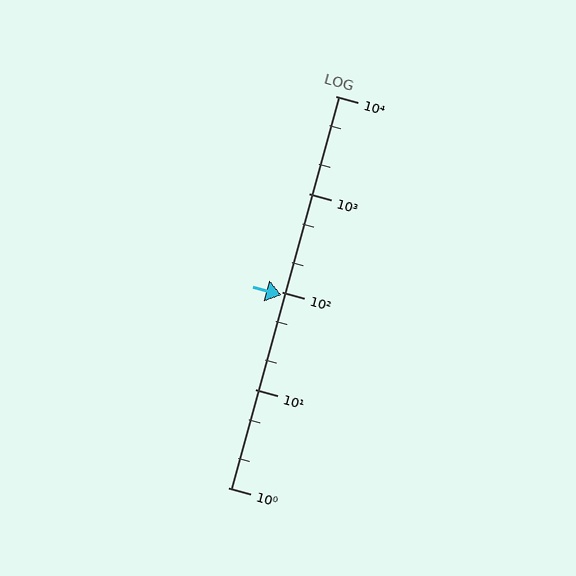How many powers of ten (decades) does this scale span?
The scale spans 4 decades, from 1 to 10000.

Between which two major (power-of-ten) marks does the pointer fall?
The pointer is between 10 and 100.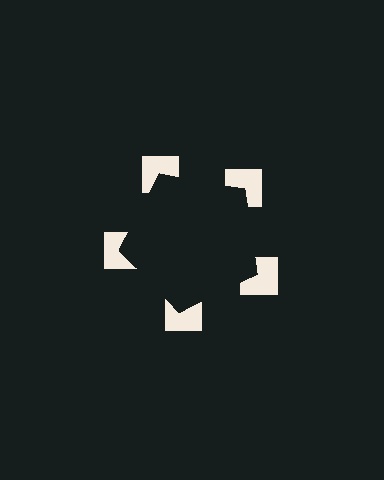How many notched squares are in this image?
There are 5 — one at each vertex of the illusory pentagon.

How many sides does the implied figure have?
5 sides.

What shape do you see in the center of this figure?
An illusory pentagon — its edges are inferred from the aligned wedge cuts in the notched squares, not physically drawn.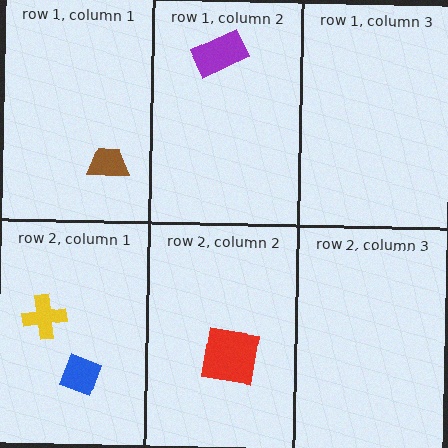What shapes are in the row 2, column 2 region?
The red square.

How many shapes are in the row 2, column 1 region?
2.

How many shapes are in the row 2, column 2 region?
1.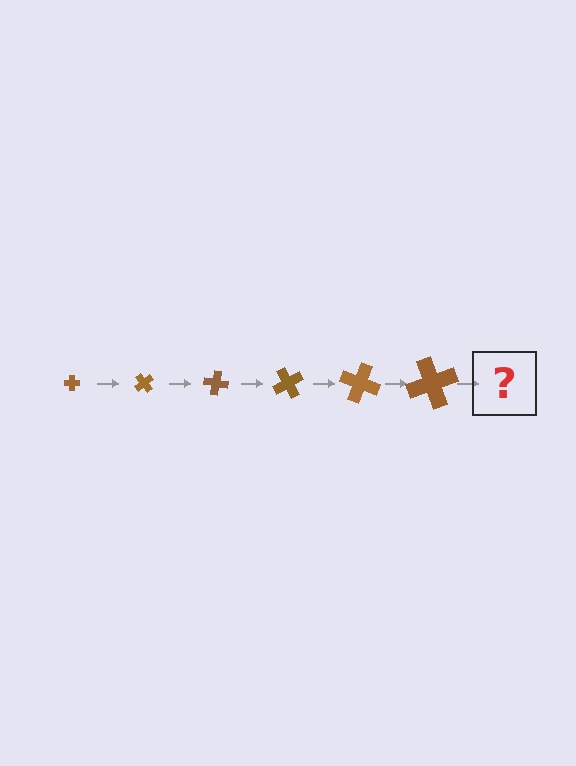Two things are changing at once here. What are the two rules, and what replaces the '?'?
The two rules are that the cross grows larger each step and it rotates 50 degrees each step. The '?' should be a cross, larger than the previous one and rotated 300 degrees from the start.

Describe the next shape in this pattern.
It should be a cross, larger than the previous one and rotated 300 degrees from the start.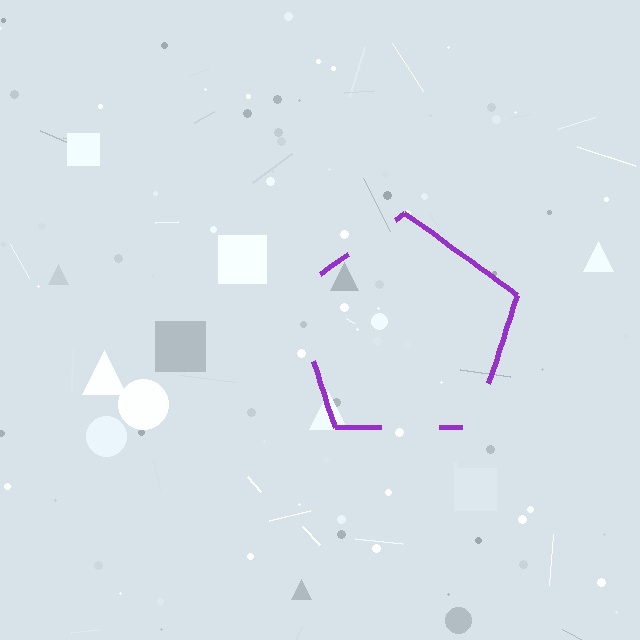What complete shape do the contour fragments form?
The contour fragments form a pentagon.